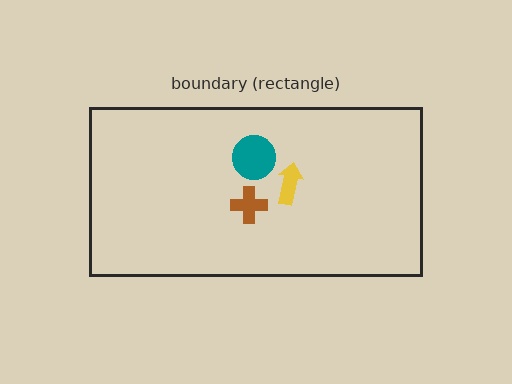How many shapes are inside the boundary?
4 inside, 0 outside.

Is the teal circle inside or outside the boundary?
Inside.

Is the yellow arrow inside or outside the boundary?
Inside.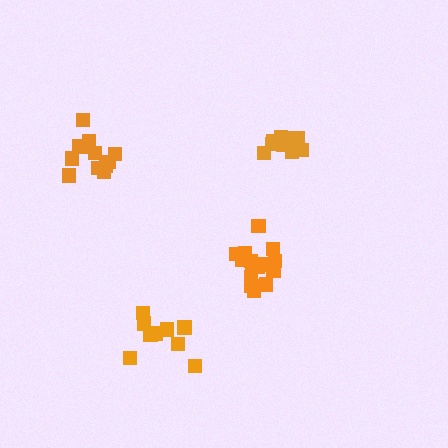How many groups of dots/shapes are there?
There are 4 groups.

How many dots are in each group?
Group 1: 10 dots, Group 2: 15 dots, Group 3: 9 dots, Group 4: 13 dots (47 total).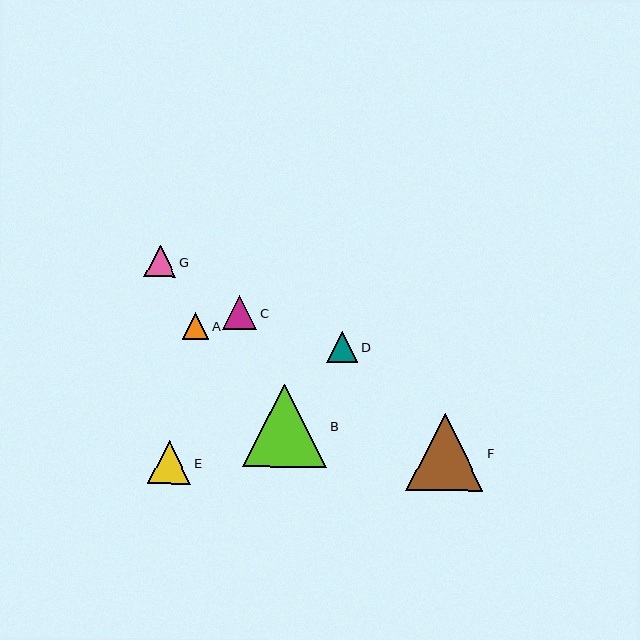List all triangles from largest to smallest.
From largest to smallest: B, F, E, C, G, D, A.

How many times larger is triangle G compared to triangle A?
Triangle G is approximately 1.2 times the size of triangle A.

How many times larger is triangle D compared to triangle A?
Triangle D is approximately 1.2 times the size of triangle A.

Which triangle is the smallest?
Triangle A is the smallest with a size of approximately 27 pixels.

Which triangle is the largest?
Triangle B is the largest with a size of approximately 84 pixels.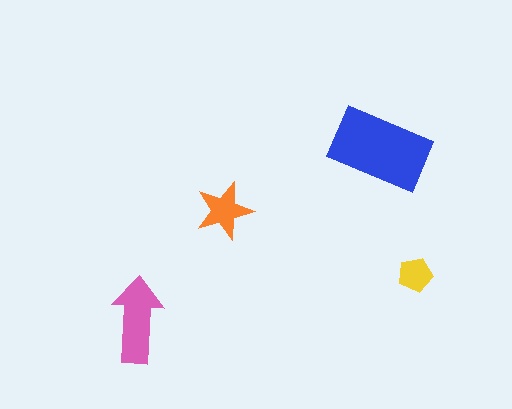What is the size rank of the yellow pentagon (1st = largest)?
4th.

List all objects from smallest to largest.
The yellow pentagon, the orange star, the pink arrow, the blue rectangle.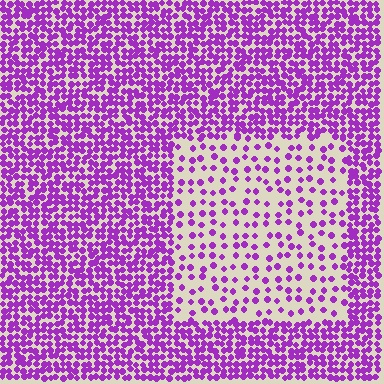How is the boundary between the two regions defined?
The boundary is defined by a change in element density (approximately 2.7x ratio). All elements are the same color, size, and shape.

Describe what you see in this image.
The image contains small purple elements arranged at two different densities. A rectangle-shaped region is visible where the elements are less densely packed than the surrounding area.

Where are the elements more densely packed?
The elements are more densely packed outside the rectangle boundary.